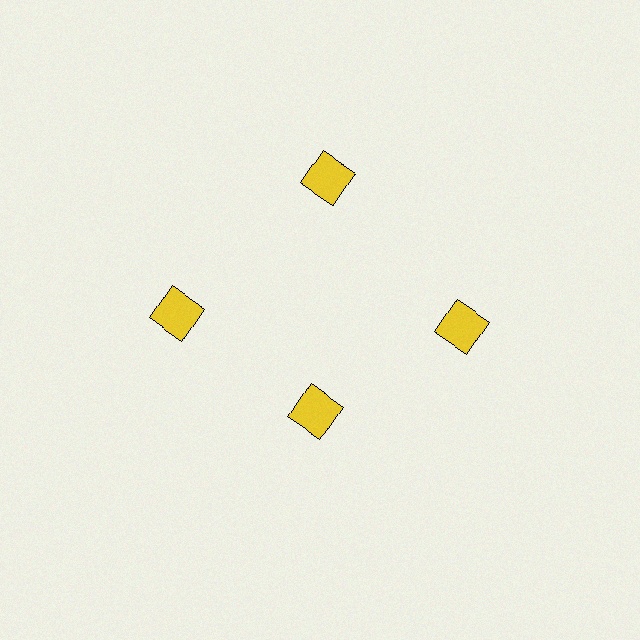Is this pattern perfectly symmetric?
No. The 4 yellow squares are arranged in a ring, but one element near the 6 o'clock position is pulled inward toward the center, breaking the 4-fold rotational symmetry.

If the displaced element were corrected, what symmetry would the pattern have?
It would have 4-fold rotational symmetry — the pattern would map onto itself every 90 degrees.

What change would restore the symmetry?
The symmetry would be restored by moving it outward, back onto the ring so that all 4 squares sit at equal angles and equal distance from the center.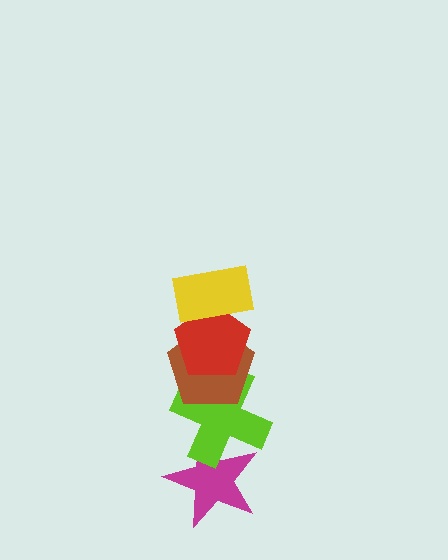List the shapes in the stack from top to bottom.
From top to bottom: the yellow rectangle, the red pentagon, the brown pentagon, the lime cross, the magenta star.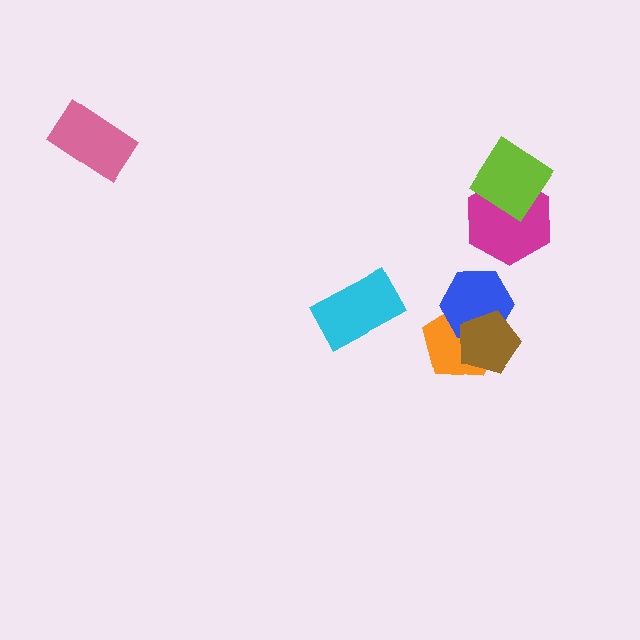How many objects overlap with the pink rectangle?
0 objects overlap with the pink rectangle.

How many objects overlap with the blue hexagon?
2 objects overlap with the blue hexagon.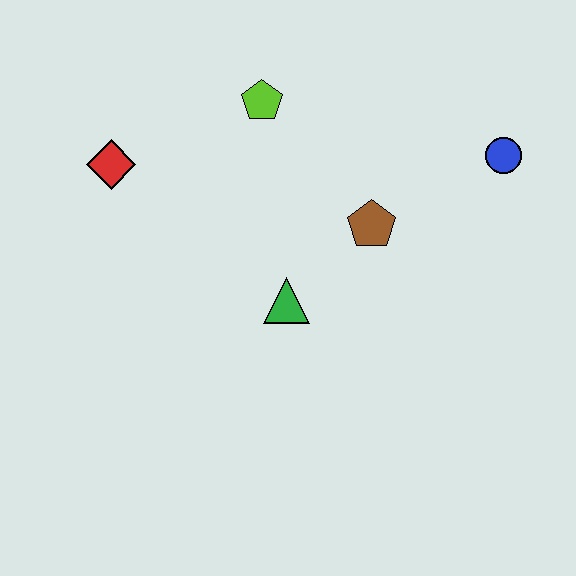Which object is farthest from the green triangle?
The blue circle is farthest from the green triangle.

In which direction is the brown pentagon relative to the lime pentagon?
The brown pentagon is below the lime pentagon.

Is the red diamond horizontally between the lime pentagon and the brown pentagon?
No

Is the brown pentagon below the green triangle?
No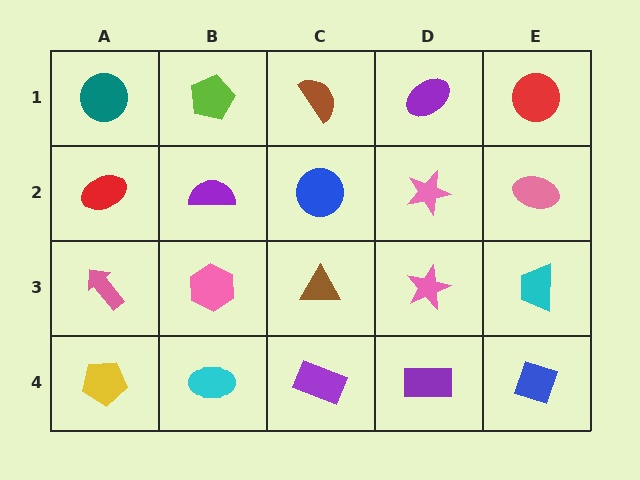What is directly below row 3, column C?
A purple rectangle.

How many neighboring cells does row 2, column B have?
4.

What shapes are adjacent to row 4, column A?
A pink arrow (row 3, column A), a cyan ellipse (row 4, column B).